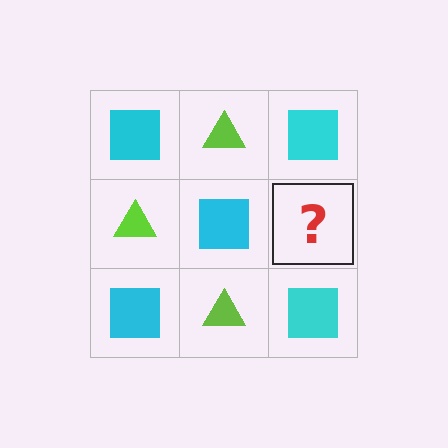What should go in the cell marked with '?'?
The missing cell should contain a lime triangle.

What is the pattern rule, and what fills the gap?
The rule is that it alternates cyan square and lime triangle in a checkerboard pattern. The gap should be filled with a lime triangle.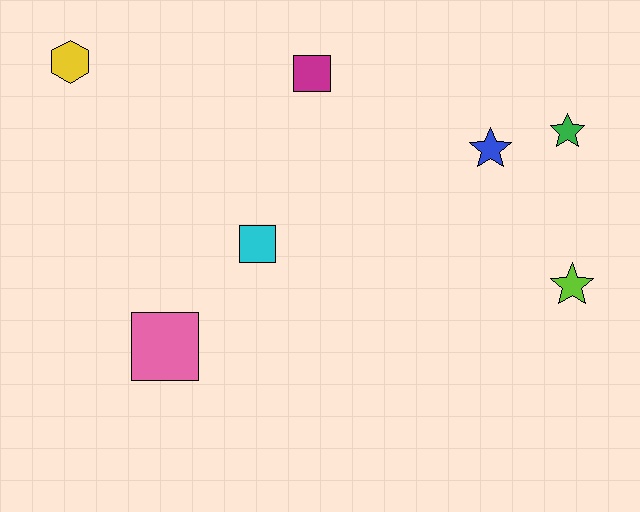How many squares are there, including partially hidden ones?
There are 3 squares.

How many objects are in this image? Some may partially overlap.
There are 7 objects.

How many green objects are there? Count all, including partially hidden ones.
There is 1 green object.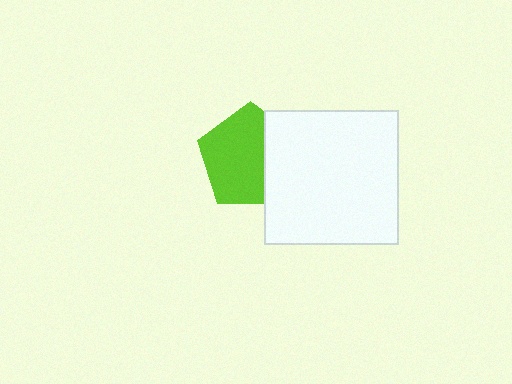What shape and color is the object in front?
The object in front is a white square.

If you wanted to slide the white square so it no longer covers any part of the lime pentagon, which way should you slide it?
Slide it right — that is the most direct way to separate the two shapes.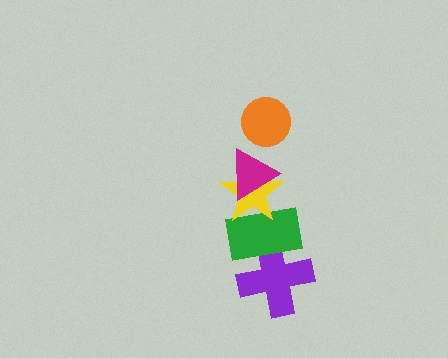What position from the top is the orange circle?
The orange circle is 1st from the top.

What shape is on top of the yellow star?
The magenta triangle is on top of the yellow star.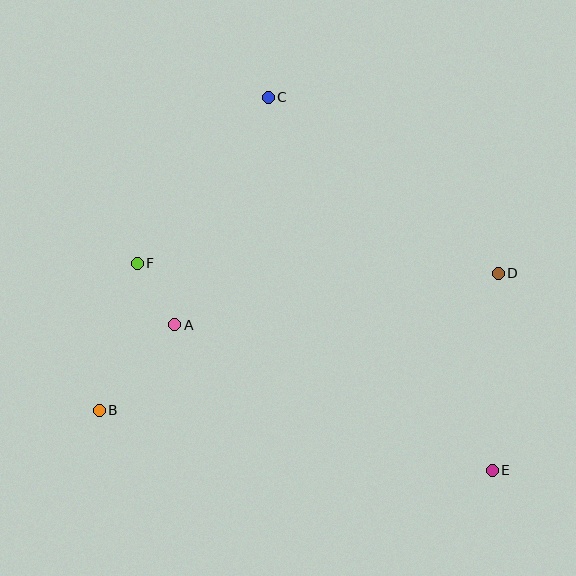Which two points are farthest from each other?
Points C and E are farthest from each other.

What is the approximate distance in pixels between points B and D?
The distance between B and D is approximately 421 pixels.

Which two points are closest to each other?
Points A and F are closest to each other.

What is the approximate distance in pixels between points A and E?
The distance between A and E is approximately 349 pixels.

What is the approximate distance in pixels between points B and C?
The distance between B and C is approximately 356 pixels.